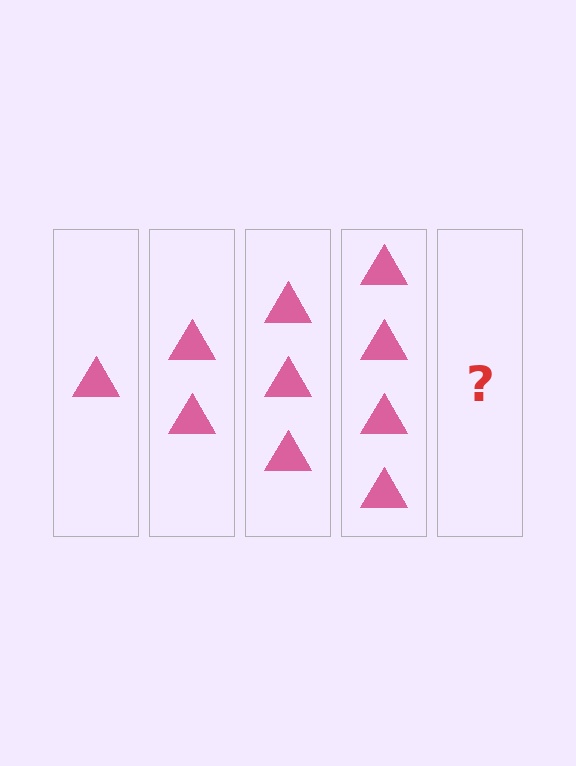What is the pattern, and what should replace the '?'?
The pattern is that each step adds one more triangle. The '?' should be 5 triangles.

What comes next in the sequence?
The next element should be 5 triangles.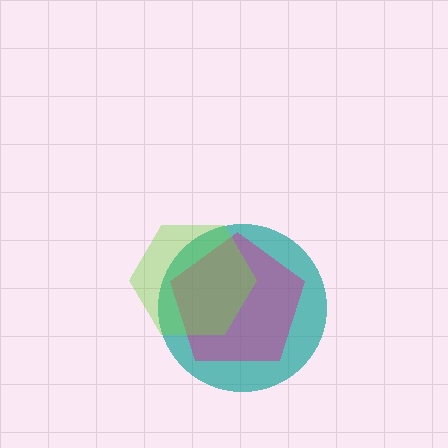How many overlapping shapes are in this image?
There are 3 overlapping shapes in the image.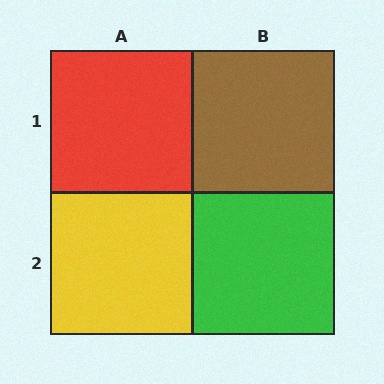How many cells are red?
1 cell is red.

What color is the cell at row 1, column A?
Red.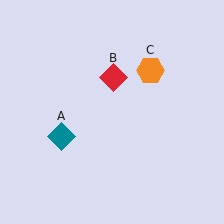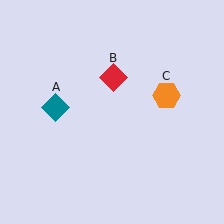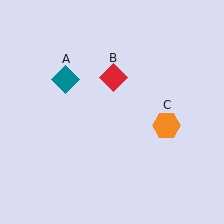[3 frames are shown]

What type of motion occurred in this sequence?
The teal diamond (object A), orange hexagon (object C) rotated clockwise around the center of the scene.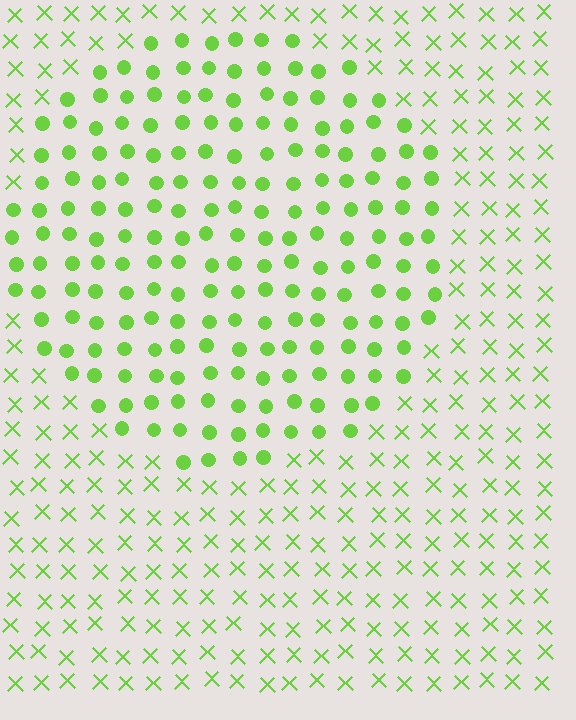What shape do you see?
I see a circle.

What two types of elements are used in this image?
The image uses circles inside the circle region and X marks outside it.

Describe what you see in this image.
The image is filled with small lime elements arranged in a uniform grid. A circle-shaped region contains circles, while the surrounding area contains X marks. The boundary is defined purely by the change in element shape.